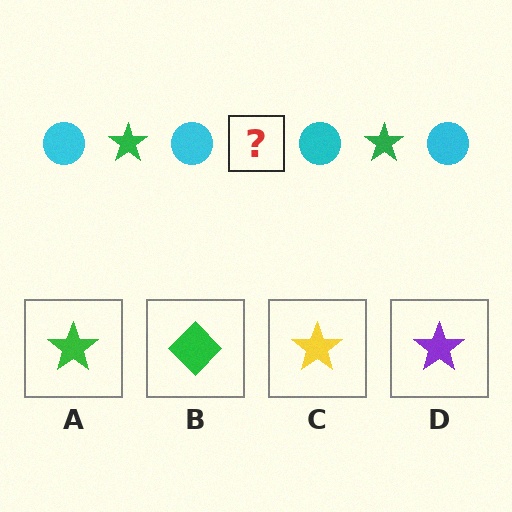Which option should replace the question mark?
Option A.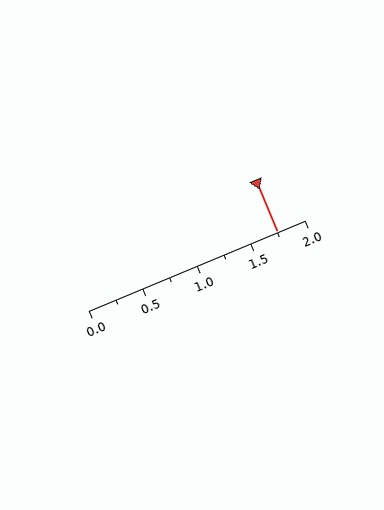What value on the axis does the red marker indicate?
The marker indicates approximately 1.75.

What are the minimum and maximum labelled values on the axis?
The axis runs from 0.0 to 2.0.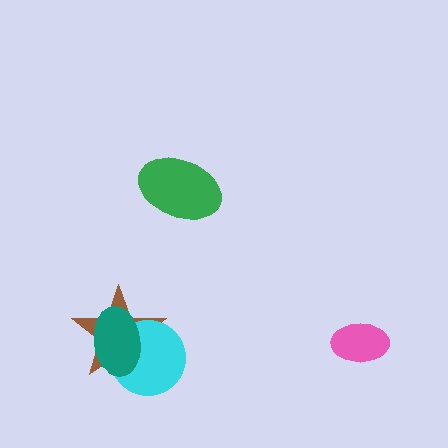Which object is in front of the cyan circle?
The teal ellipse is in front of the cyan circle.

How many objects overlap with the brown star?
2 objects overlap with the brown star.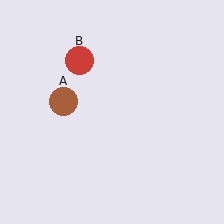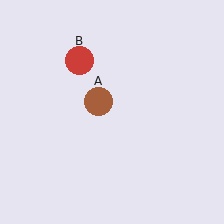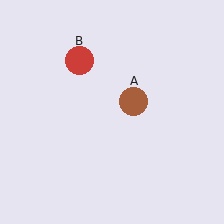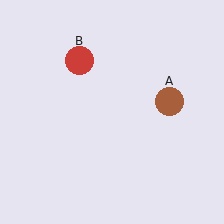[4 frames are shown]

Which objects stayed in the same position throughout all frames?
Red circle (object B) remained stationary.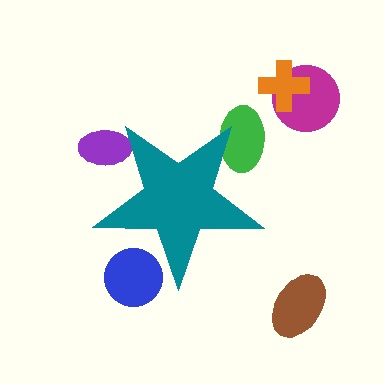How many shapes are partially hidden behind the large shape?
3 shapes are partially hidden.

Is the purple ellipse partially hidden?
Yes, the purple ellipse is partially hidden behind the teal star.